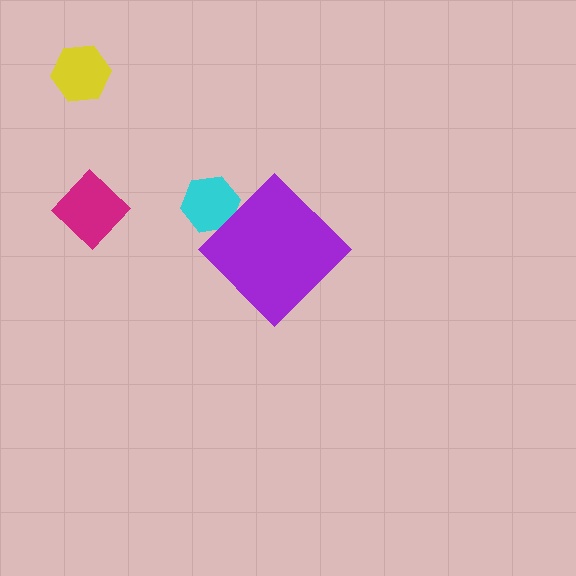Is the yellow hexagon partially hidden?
No, the yellow hexagon is fully visible.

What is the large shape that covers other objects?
A purple diamond.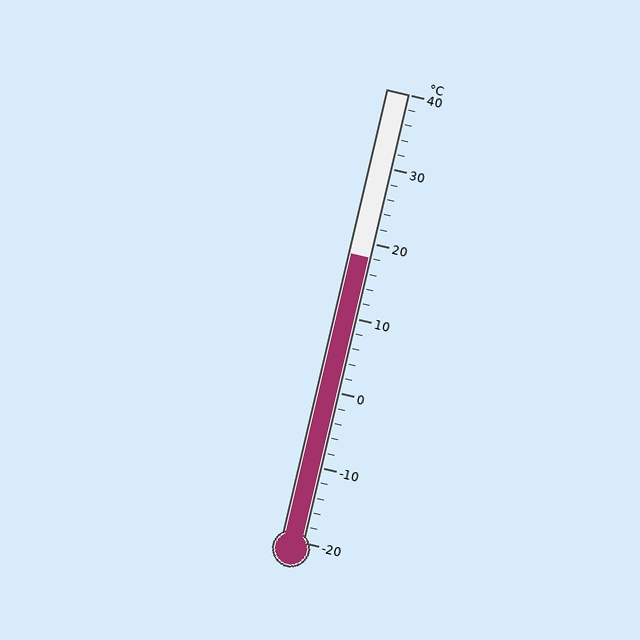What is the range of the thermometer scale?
The thermometer scale ranges from -20°C to 40°C.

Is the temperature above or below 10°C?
The temperature is above 10°C.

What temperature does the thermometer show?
The thermometer shows approximately 18°C.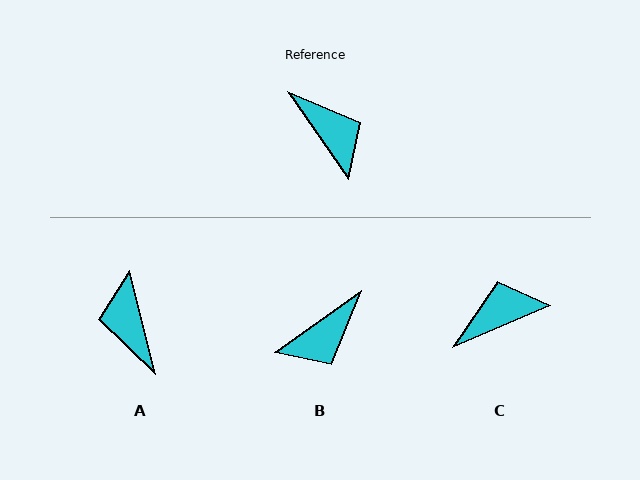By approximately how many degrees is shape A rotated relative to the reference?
Approximately 159 degrees counter-clockwise.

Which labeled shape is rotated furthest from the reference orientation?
A, about 159 degrees away.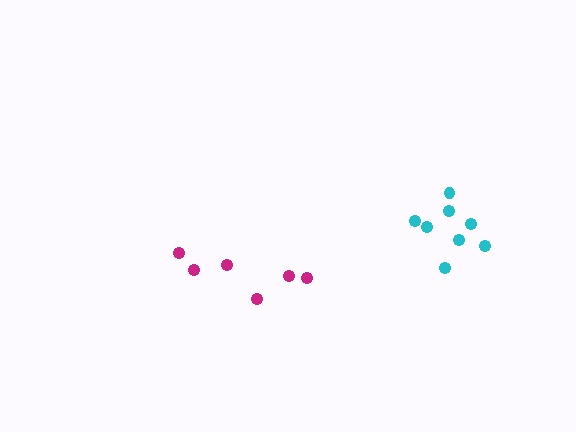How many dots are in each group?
Group 1: 8 dots, Group 2: 6 dots (14 total).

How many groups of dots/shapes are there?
There are 2 groups.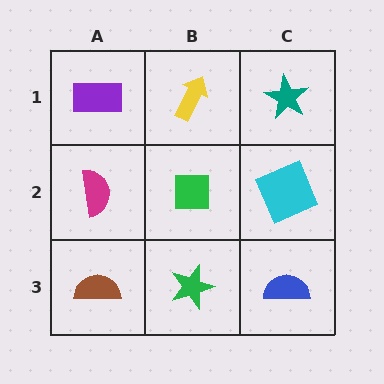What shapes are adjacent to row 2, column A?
A purple rectangle (row 1, column A), a brown semicircle (row 3, column A), a green square (row 2, column B).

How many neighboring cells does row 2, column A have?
3.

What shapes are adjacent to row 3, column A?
A magenta semicircle (row 2, column A), a green star (row 3, column B).